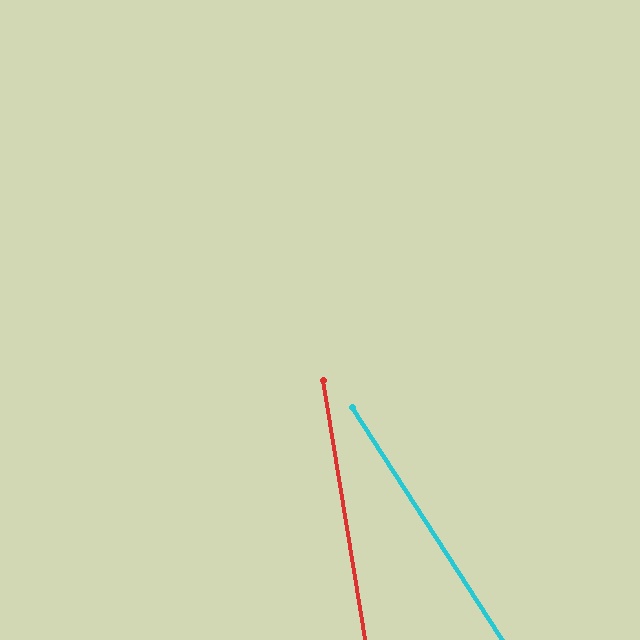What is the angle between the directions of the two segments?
Approximately 24 degrees.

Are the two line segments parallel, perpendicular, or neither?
Neither parallel nor perpendicular — they differ by about 24°.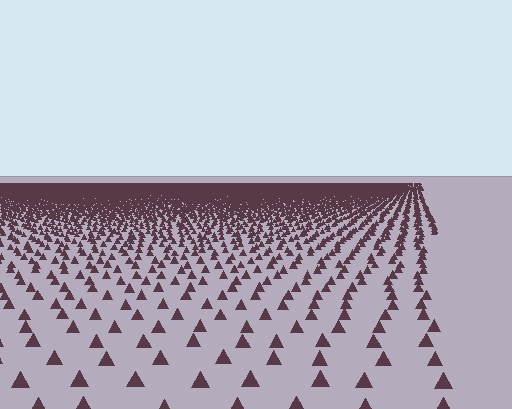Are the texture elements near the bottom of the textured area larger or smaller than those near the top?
Larger. Near the bottom, elements are closer to the viewer and appear at a bigger on-screen size.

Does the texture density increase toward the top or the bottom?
Density increases toward the top.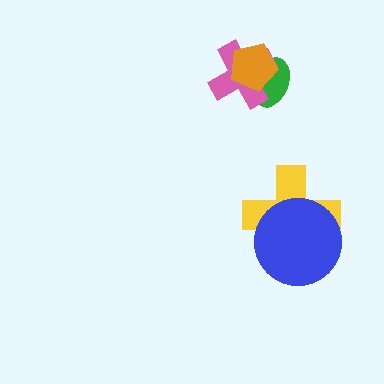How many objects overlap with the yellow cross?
1 object overlaps with the yellow cross.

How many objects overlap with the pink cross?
2 objects overlap with the pink cross.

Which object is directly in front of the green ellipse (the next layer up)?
The pink cross is directly in front of the green ellipse.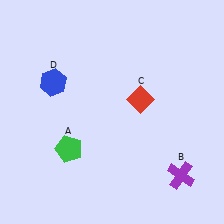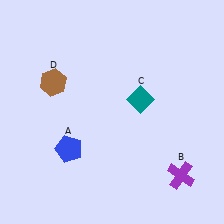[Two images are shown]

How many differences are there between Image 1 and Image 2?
There are 3 differences between the two images.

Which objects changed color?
A changed from green to blue. C changed from red to teal. D changed from blue to brown.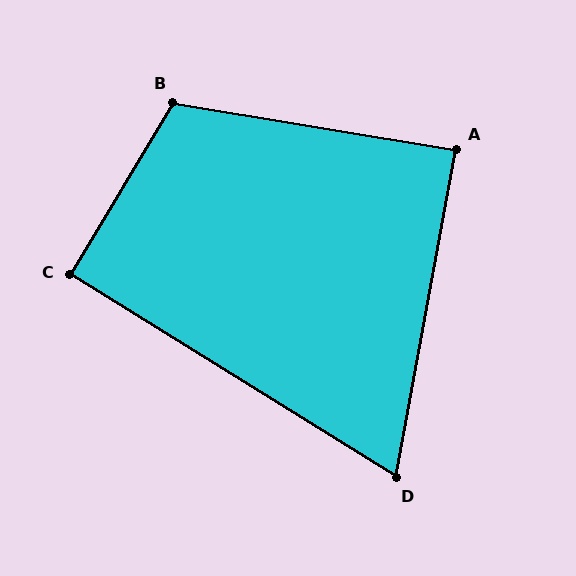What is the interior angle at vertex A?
Approximately 89 degrees (approximately right).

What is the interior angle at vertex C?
Approximately 91 degrees (approximately right).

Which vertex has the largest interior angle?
B, at approximately 112 degrees.